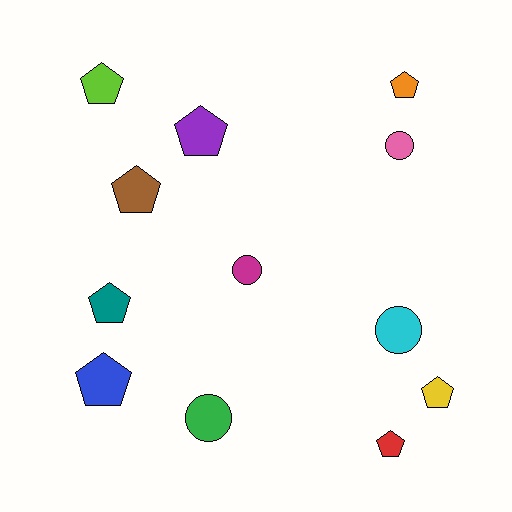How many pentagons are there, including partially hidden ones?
There are 8 pentagons.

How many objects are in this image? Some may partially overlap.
There are 12 objects.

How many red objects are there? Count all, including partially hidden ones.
There is 1 red object.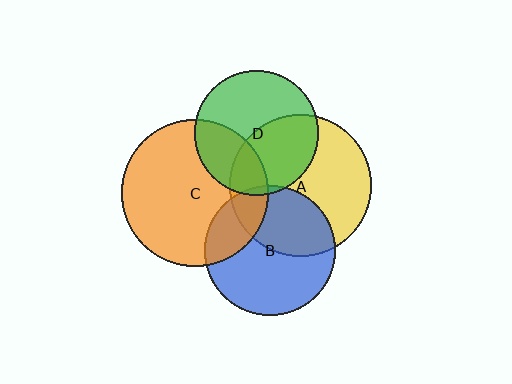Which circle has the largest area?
Circle C (orange).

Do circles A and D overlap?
Yes.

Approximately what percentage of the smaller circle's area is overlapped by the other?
Approximately 45%.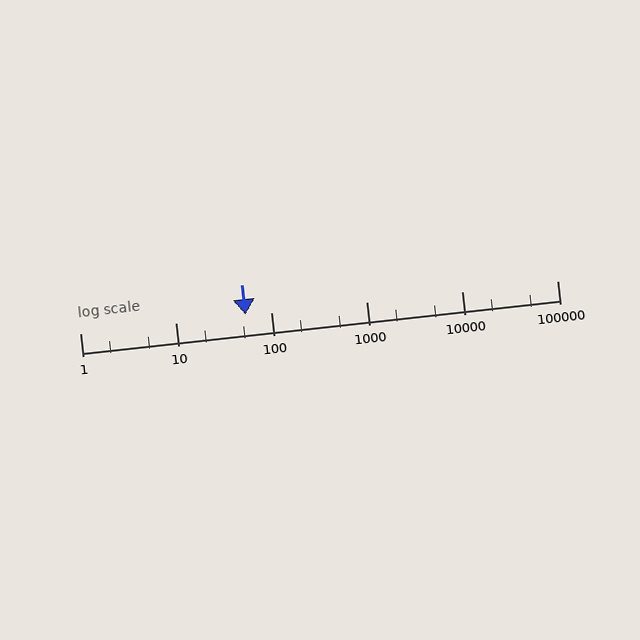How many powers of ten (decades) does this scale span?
The scale spans 5 decades, from 1 to 100000.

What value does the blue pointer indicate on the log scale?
The pointer indicates approximately 54.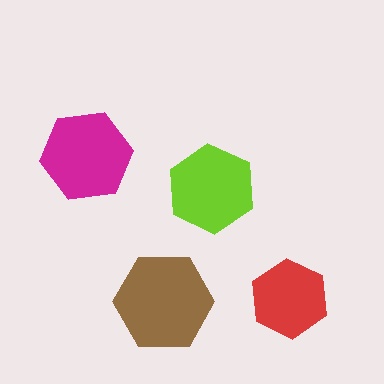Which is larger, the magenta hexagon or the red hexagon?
The magenta one.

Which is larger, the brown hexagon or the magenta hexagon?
The brown one.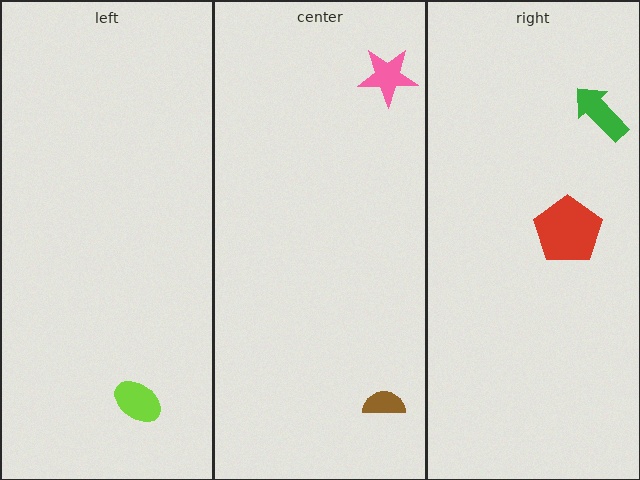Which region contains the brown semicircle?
The center region.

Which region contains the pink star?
The center region.